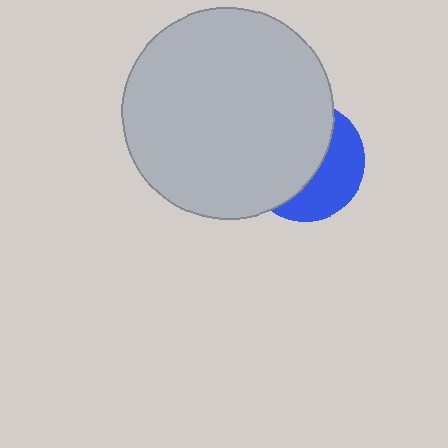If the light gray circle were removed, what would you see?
You would see the complete blue circle.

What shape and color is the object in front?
The object in front is a light gray circle.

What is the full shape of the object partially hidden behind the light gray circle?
The partially hidden object is a blue circle.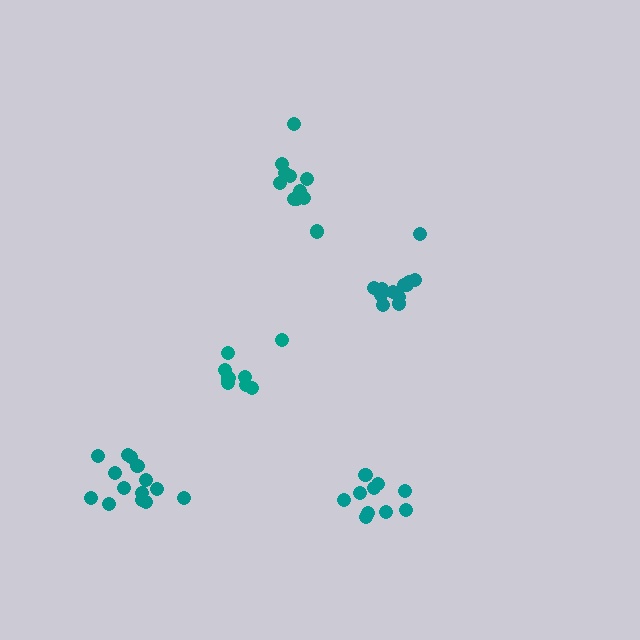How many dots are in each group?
Group 1: 14 dots, Group 2: 12 dots, Group 3: 8 dots, Group 4: 12 dots, Group 5: 10 dots (56 total).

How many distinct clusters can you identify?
There are 5 distinct clusters.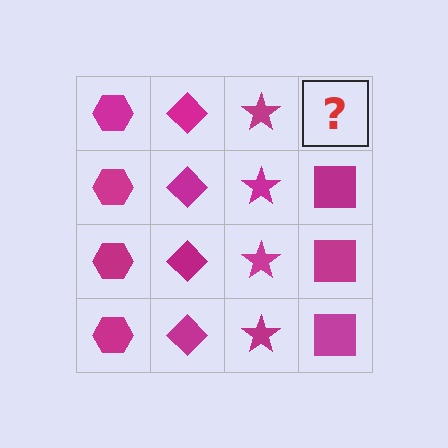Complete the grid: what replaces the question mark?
The question mark should be replaced with a magenta square.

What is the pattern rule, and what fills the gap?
The rule is that each column has a consistent shape. The gap should be filled with a magenta square.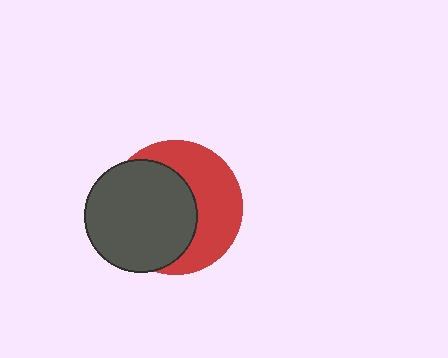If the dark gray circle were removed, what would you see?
You would see the complete red circle.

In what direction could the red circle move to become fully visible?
The red circle could move right. That would shift it out from behind the dark gray circle entirely.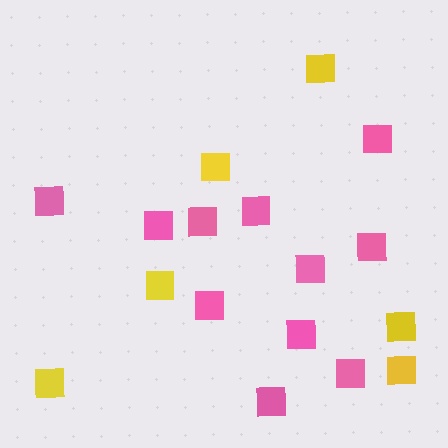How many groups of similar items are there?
There are 2 groups: one group of yellow squares (6) and one group of pink squares (11).